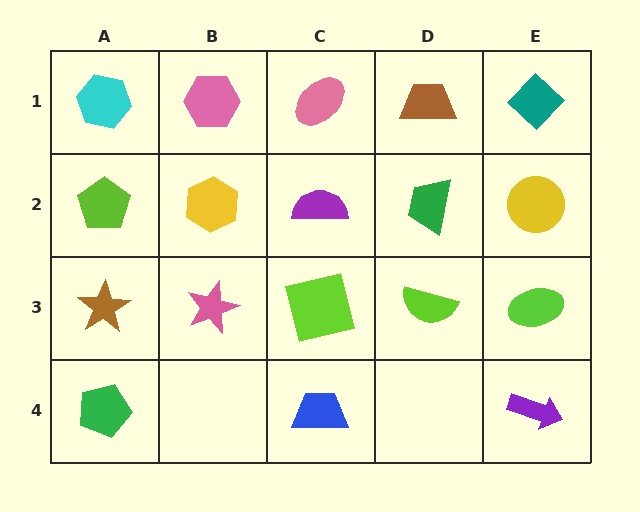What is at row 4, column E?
A purple arrow.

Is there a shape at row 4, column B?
No, that cell is empty.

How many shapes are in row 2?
5 shapes.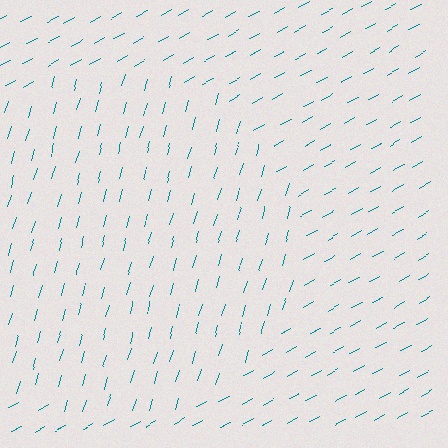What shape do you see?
I see a circle.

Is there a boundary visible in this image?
Yes, there is a texture boundary formed by a change in line orientation.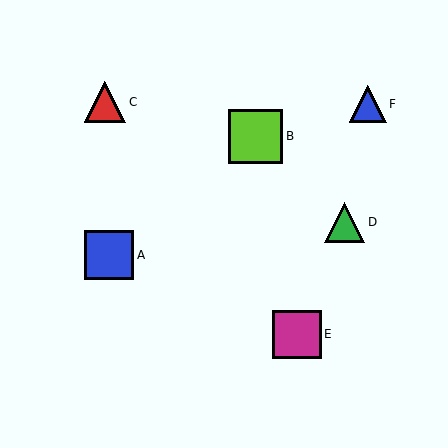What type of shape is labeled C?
Shape C is a red triangle.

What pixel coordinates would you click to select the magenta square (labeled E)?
Click at (297, 334) to select the magenta square E.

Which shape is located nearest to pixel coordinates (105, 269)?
The blue square (labeled A) at (109, 255) is nearest to that location.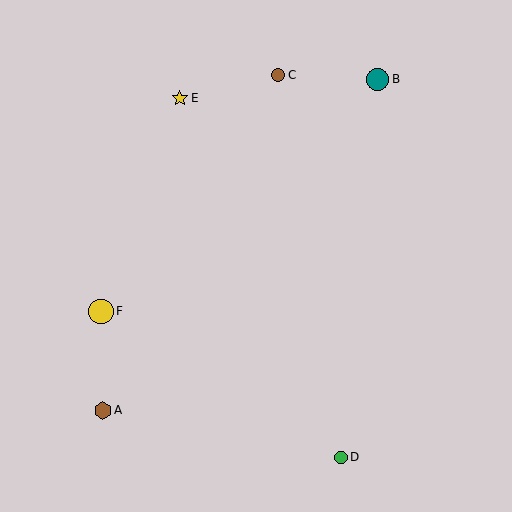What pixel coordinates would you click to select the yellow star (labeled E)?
Click at (180, 98) to select the yellow star E.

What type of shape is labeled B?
Shape B is a teal circle.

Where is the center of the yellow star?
The center of the yellow star is at (180, 98).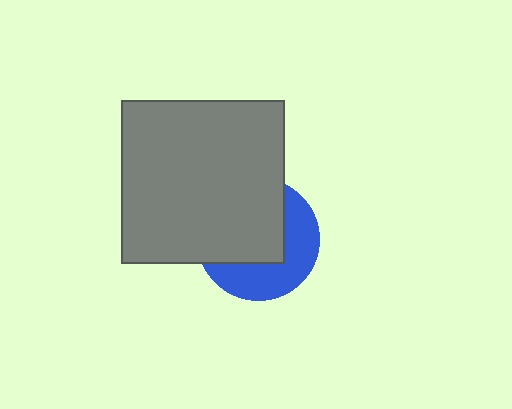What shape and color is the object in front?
The object in front is a gray square.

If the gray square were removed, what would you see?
You would see the complete blue circle.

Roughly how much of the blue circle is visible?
A small part of it is visible (roughly 44%).